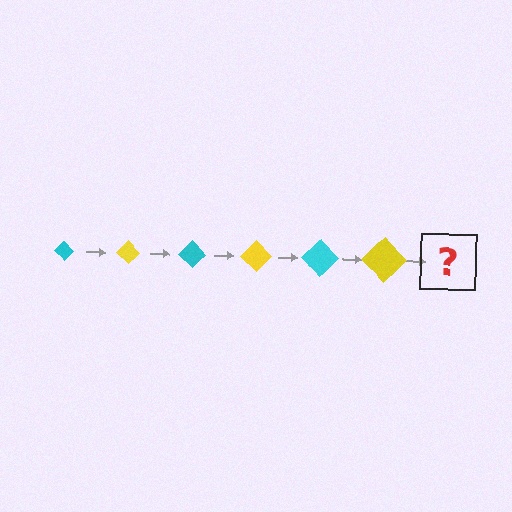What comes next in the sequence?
The next element should be a cyan diamond, larger than the previous one.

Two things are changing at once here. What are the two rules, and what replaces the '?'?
The two rules are that the diamond grows larger each step and the color cycles through cyan and yellow. The '?' should be a cyan diamond, larger than the previous one.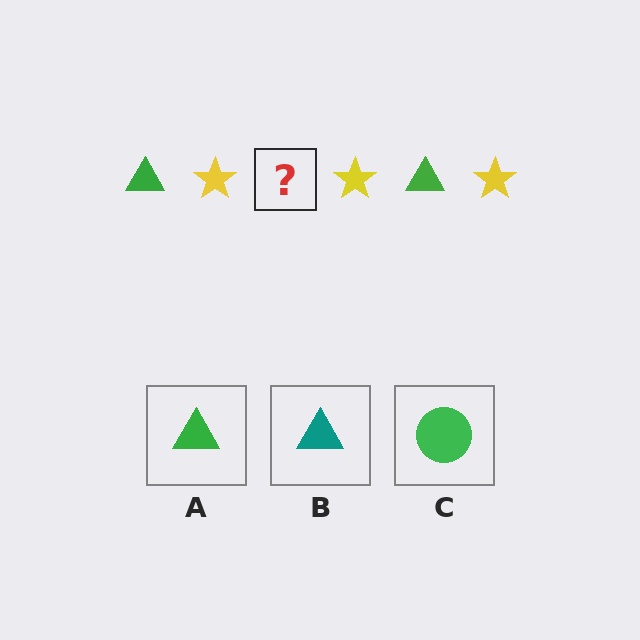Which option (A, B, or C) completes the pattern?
A.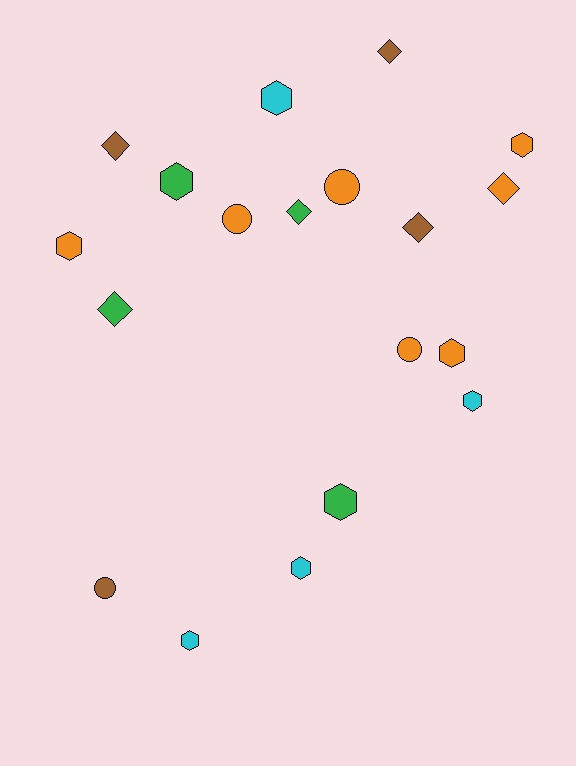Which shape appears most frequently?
Hexagon, with 9 objects.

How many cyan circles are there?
There are no cyan circles.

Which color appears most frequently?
Orange, with 7 objects.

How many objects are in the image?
There are 19 objects.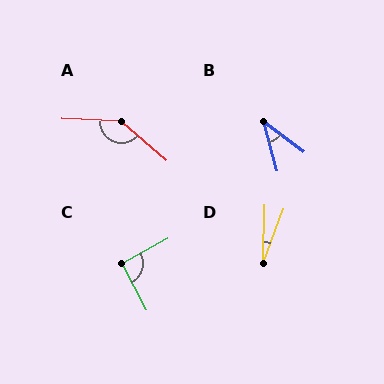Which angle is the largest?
A, at approximately 142 degrees.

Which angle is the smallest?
D, at approximately 19 degrees.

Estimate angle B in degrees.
Approximately 38 degrees.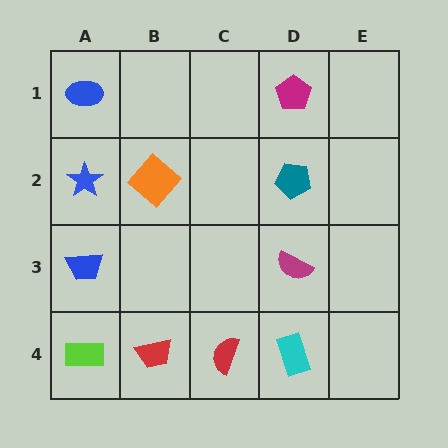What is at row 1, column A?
A blue ellipse.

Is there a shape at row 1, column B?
No, that cell is empty.